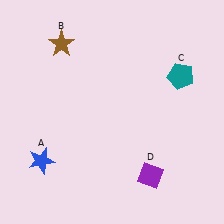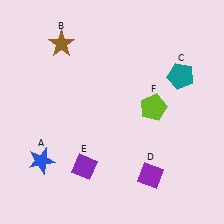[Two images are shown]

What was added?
A purple diamond (E), a lime pentagon (F) were added in Image 2.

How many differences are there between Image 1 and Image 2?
There are 2 differences between the two images.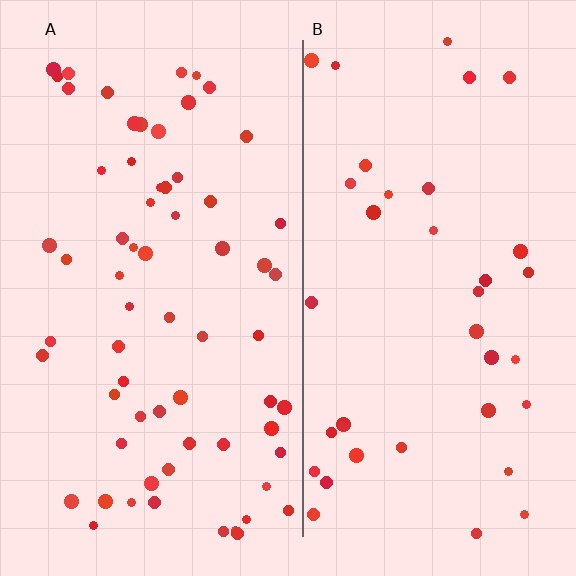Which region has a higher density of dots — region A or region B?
A (the left).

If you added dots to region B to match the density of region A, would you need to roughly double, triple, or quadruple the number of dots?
Approximately double.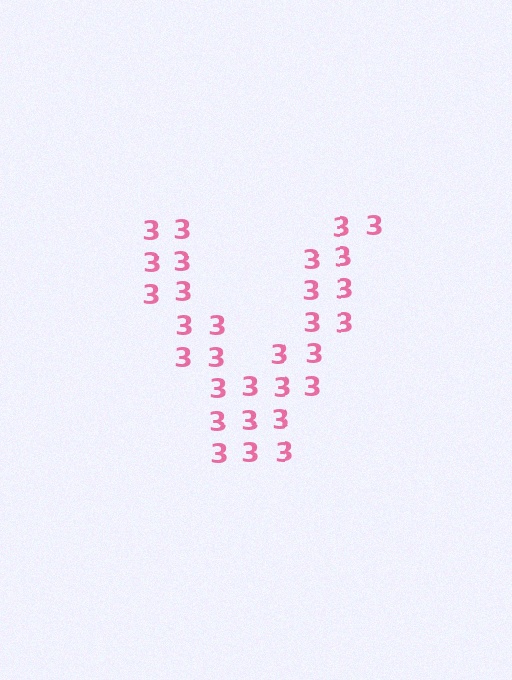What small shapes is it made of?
It is made of small digit 3's.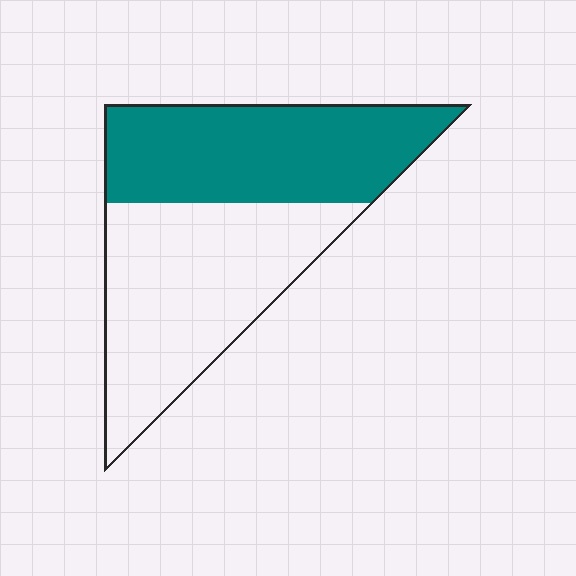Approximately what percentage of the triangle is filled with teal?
Approximately 45%.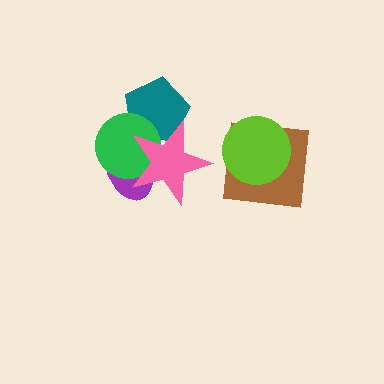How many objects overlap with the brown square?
1 object overlaps with the brown square.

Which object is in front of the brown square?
The lime circle is in front of the brown square.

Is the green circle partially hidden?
Yes, it is partially covered by another shape.